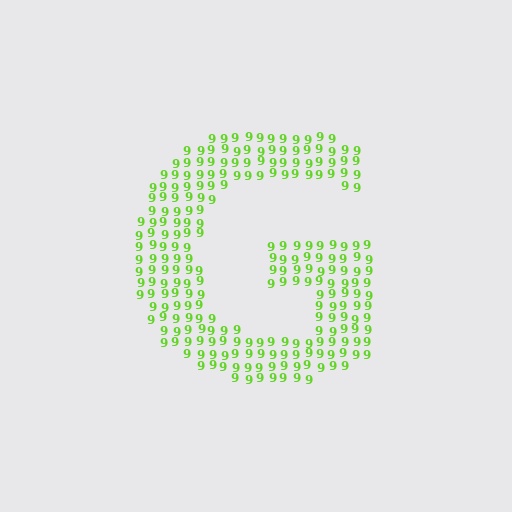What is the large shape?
The large shape is the letter G.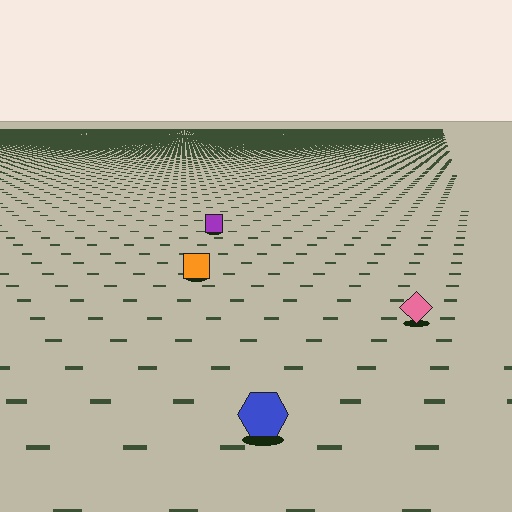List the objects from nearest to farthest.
From nearest to farthest: the blue hexagon, the pink diamond, the orange square, the purple square.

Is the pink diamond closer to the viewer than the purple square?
Yes. The pink diamond is closer — you can tell from the texture gradient: the ground texture is coarser near it.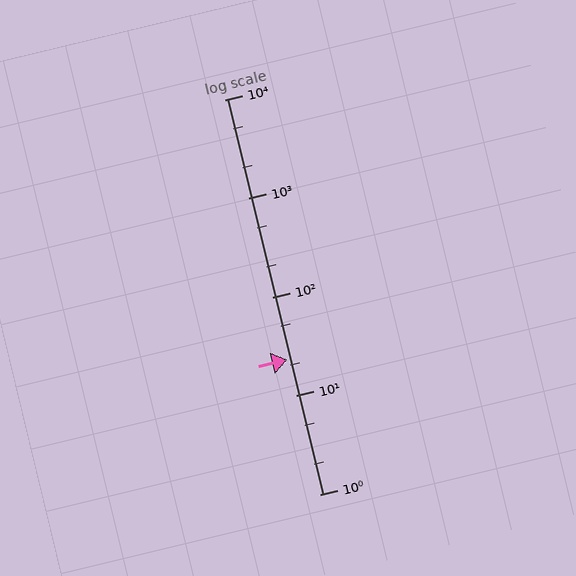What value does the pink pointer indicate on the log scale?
The pointer indicates approximately 23.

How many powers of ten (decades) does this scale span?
The scale spans 4 decades, from 1 to 10000.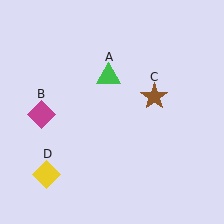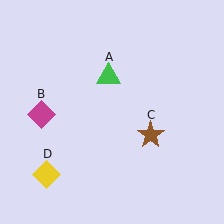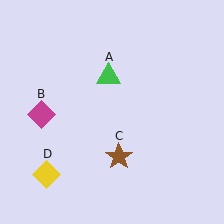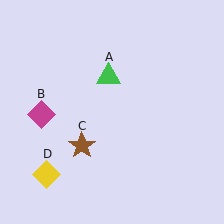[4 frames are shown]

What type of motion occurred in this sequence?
The brown star (object C) rotated clockwise around the center of the scene.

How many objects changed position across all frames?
1 object changed position: brown star (object C).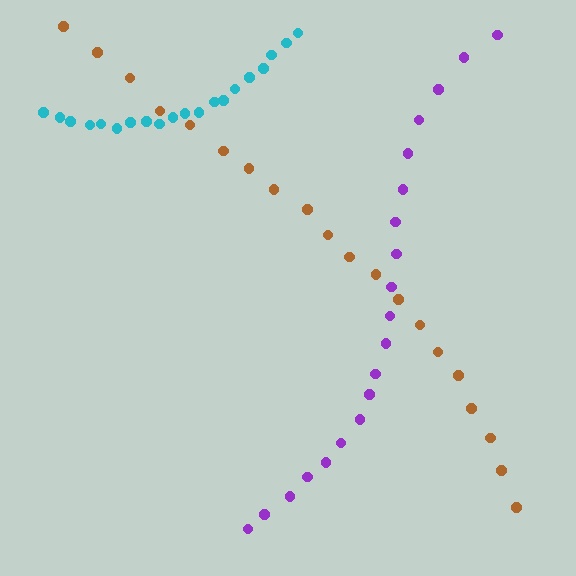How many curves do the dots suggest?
There are 3 distinct paths.